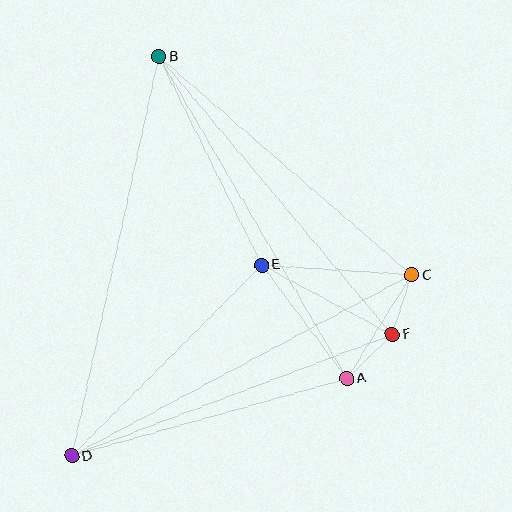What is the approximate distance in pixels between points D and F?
The distance between D and F is approximately 343 pixels.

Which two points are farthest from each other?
Points B and D are farthest from each other.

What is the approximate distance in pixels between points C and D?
The distance between C and D is approximately 385 pixels.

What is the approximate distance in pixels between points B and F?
The distance between B and F is approximately 362 pixels.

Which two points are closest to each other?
Points C and F are closest to each other.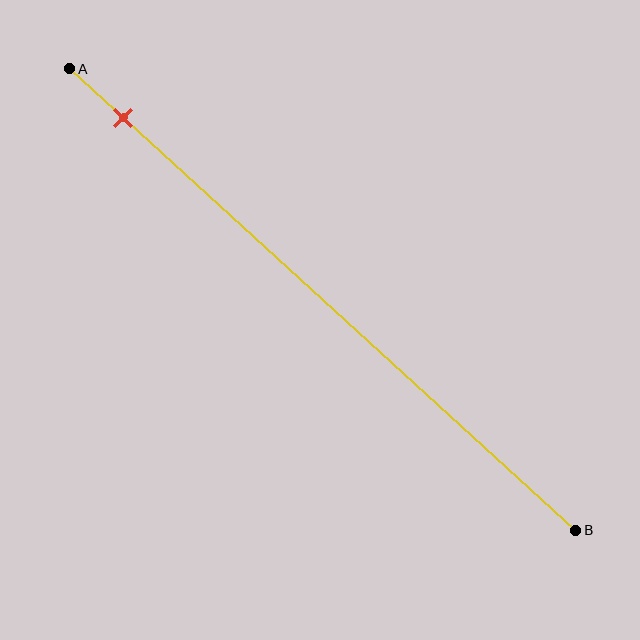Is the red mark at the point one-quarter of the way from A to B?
No, the mark is at about 10% from A, not at the 25% one-quarter point.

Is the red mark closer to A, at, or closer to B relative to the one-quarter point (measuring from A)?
The red mark is closer to point A than the one-quarter point of segment AB.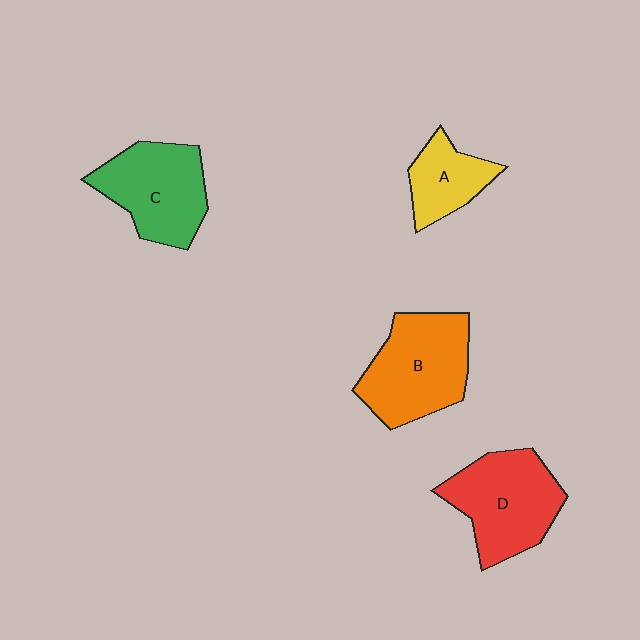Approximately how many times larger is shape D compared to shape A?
Approximately 1.8 times.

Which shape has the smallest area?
Shape A (yellow).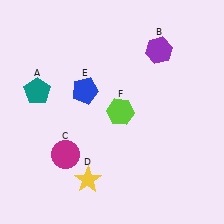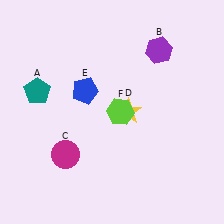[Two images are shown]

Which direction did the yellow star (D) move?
The yellow star (D) moved up.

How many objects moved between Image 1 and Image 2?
1 object moved between the two images.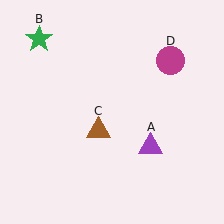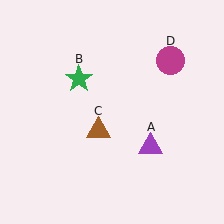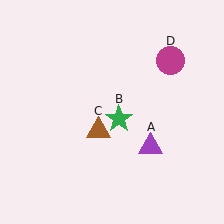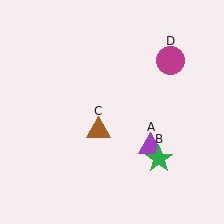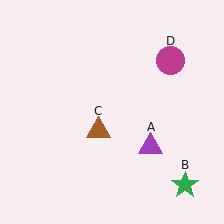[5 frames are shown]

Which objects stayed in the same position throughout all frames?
Purple triangle (object A) and brown triangle (object C) and magenta circle (object D) remained stationary.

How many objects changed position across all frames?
1 object changed position: green star (object B).